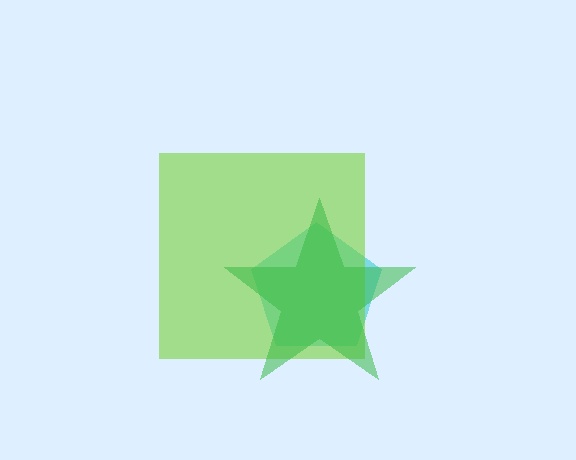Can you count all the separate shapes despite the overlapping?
Yes, there are 3 separate shapes.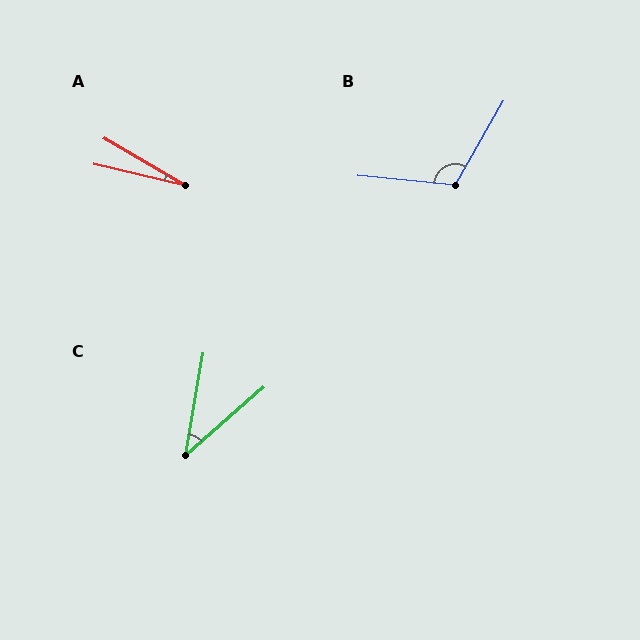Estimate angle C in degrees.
Approximately 39 degrees.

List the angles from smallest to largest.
A (17°), C (39°), B (115°).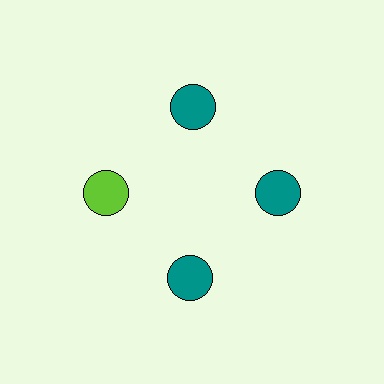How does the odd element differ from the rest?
It has a different color: lime instead of teal.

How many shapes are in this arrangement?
There are 4 shapes arranged in a ring pattern.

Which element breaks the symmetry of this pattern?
The lime circle at roughly the 9 o'clock position breaks the symmetry. All other shapes are teal circles.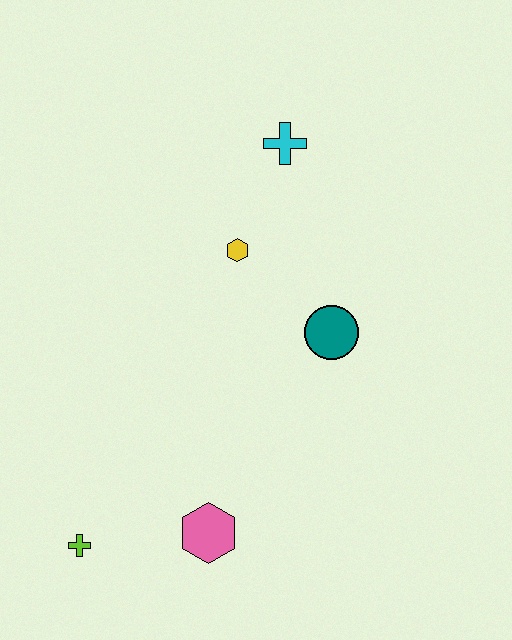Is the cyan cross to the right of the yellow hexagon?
Yes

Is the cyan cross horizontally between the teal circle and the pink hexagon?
Yes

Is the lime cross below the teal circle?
Yes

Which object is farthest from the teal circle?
The lime cross is farthest from the teal circle.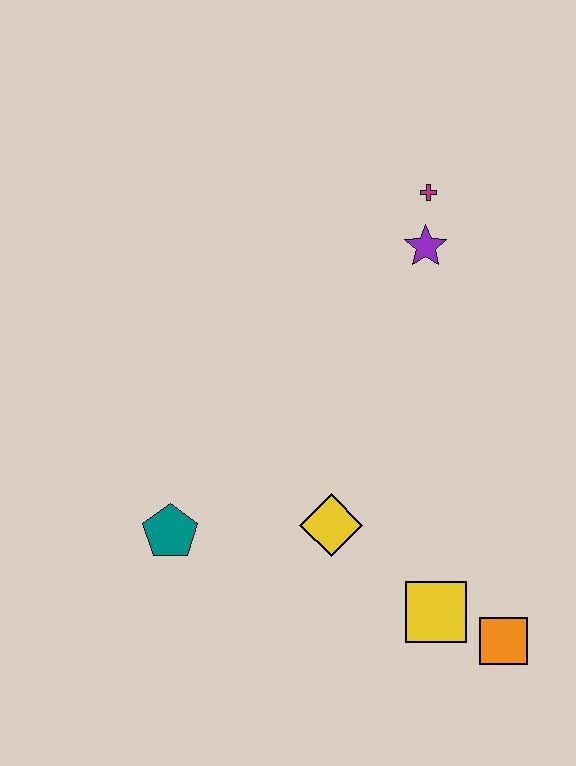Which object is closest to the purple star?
The magenta cross is closest to the purple star.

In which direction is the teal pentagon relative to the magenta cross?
The teal pentagon is below the magenta cross.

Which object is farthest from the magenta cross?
The orange square is farthest from the magenta cross.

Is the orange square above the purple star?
No